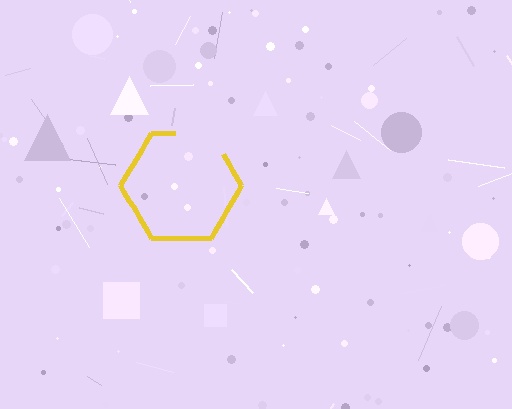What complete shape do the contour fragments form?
The contour fragments form a hexagon.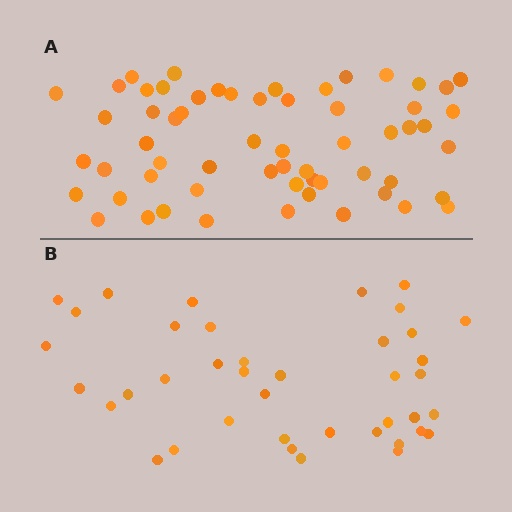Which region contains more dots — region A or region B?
Region A (the top region) has more dots.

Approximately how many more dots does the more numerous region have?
Region A has approximately 20 more dots than region B.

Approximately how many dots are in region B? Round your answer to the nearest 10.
About 40 dots.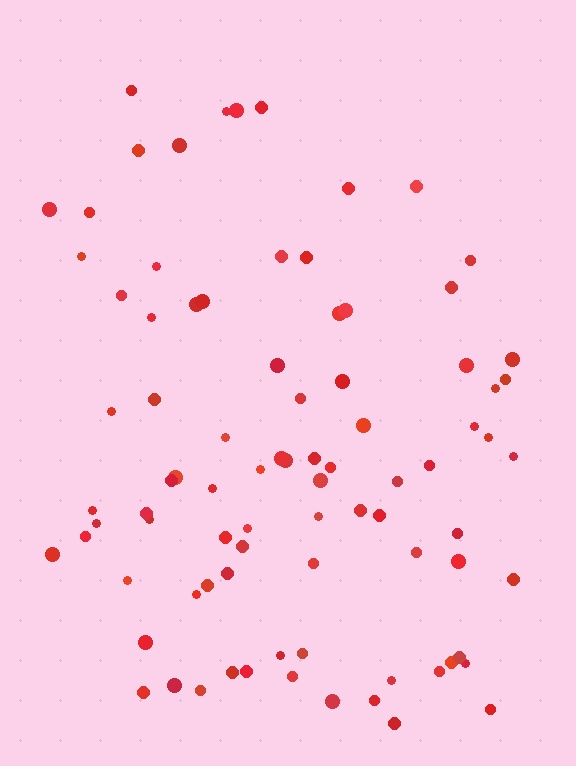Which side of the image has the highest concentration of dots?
The bottom.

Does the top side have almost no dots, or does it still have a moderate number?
Still a moderate number, just noticeably fewer than the bottom.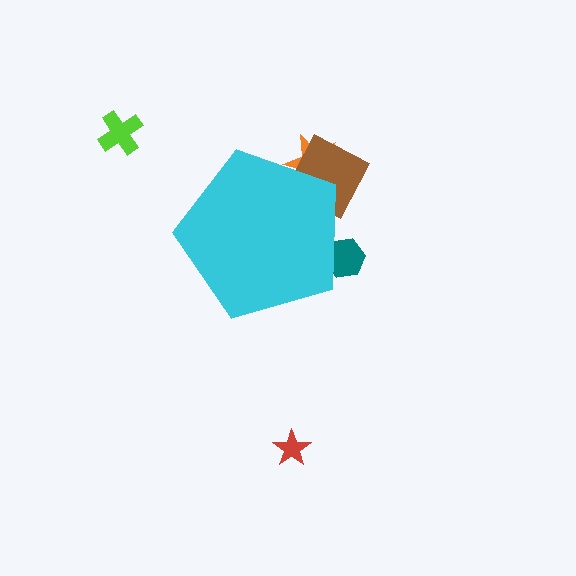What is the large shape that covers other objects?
A cyan pentagon.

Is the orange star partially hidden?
Yes, the orange star is partially hidden behind the cyan pentagon.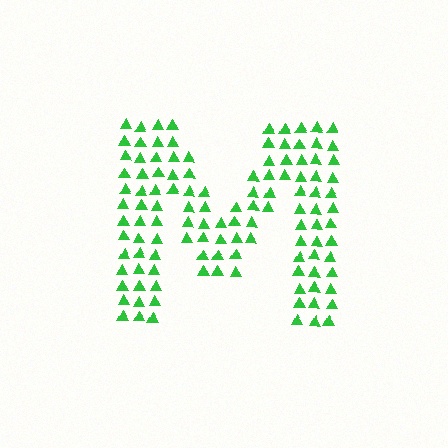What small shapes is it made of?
It is made of small triangles.